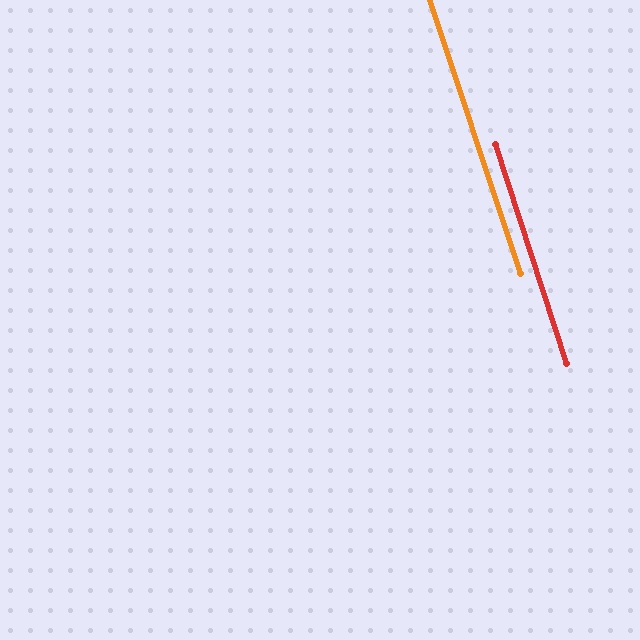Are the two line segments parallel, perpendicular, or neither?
Parallel — their directions differ by only 0.3°.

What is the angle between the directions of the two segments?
Approximately 0 degrees.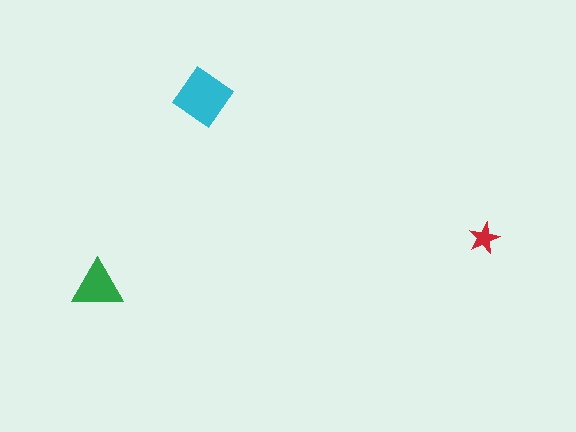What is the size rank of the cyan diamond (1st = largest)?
1st.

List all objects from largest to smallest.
The cyan diamond, the green triangle, the red star.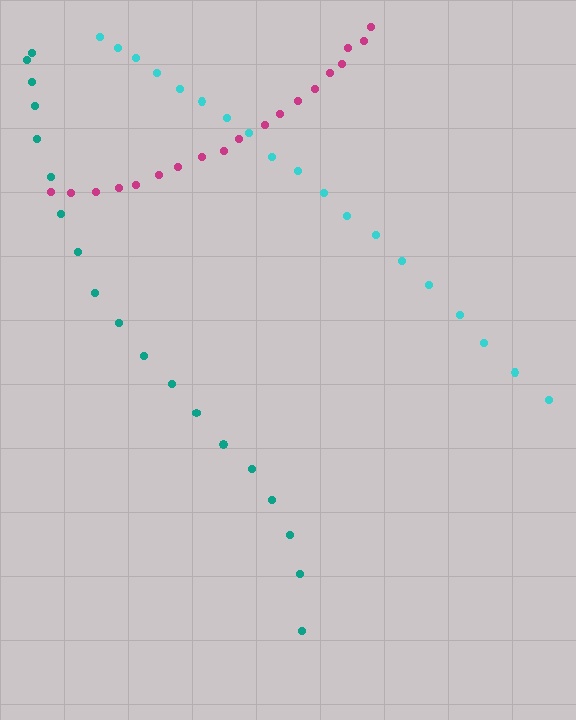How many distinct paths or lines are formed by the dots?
There are 3 distinct paths.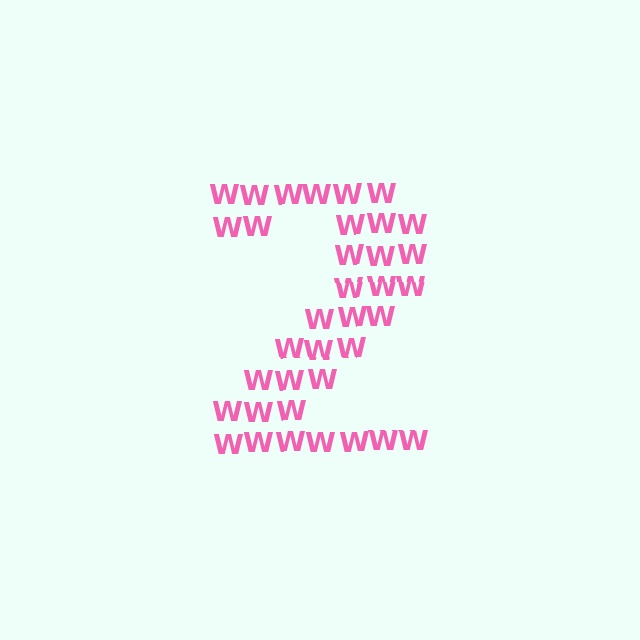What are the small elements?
The small elements are letter W's.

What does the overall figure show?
The overall figure shows the digit 2.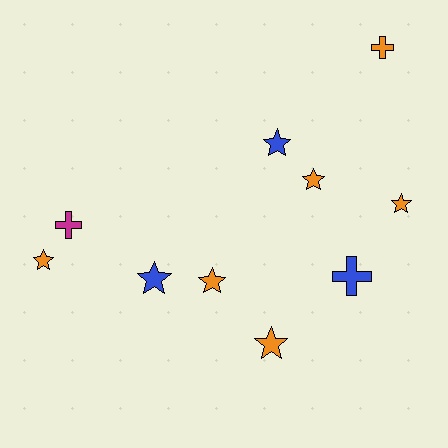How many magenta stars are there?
There are no magenta stars.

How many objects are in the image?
There are 10 objects.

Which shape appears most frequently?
Star, with 7 objects.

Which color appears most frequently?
Orange, with 6 objects.